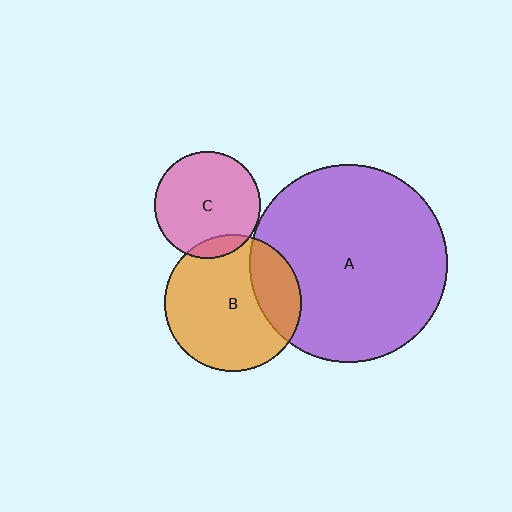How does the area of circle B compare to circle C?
Approximately 1.7 times.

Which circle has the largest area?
Circle A (purple).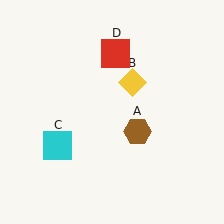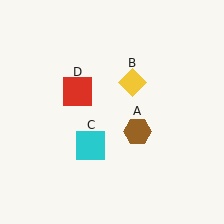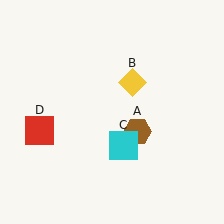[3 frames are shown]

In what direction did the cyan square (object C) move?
The cyan square (object C) moved right.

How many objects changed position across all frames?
2 objects changed position: cyan square (object C), red square (object D).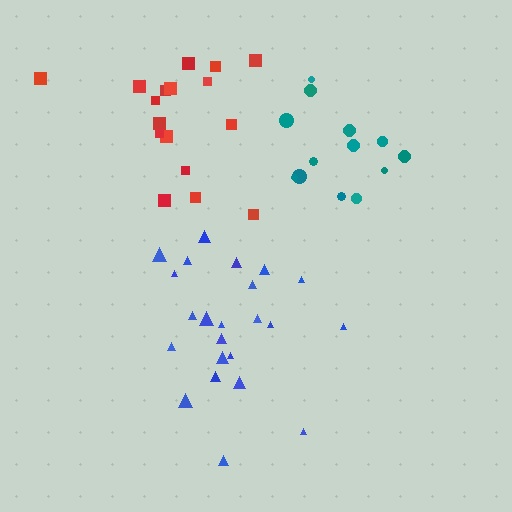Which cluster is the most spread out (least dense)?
Blue.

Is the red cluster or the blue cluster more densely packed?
Red.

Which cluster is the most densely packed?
Red.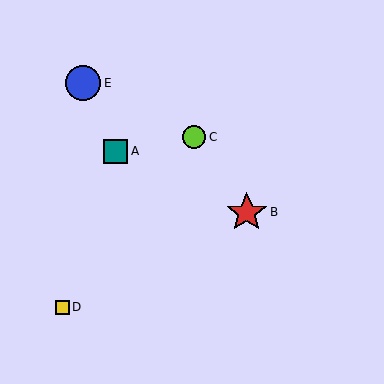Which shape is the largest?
The red star (labeled B) is the largest.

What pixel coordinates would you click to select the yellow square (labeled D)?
Click at (62, 307) to select the yellow square D.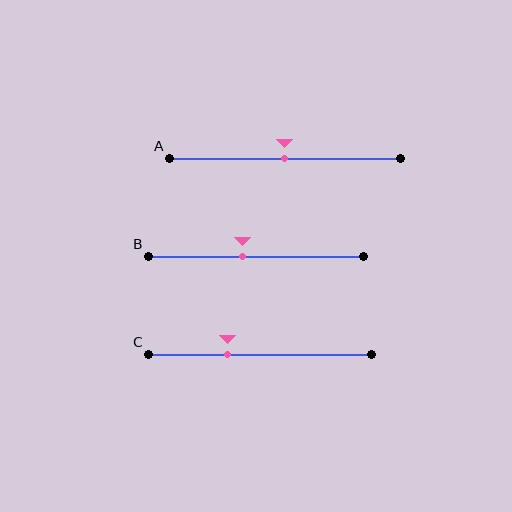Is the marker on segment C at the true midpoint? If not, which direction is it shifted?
No, the marker on segment C is shifted to the left by about 15% of the segment length.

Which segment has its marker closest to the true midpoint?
Segment A has its marker closest to the true midpoint.